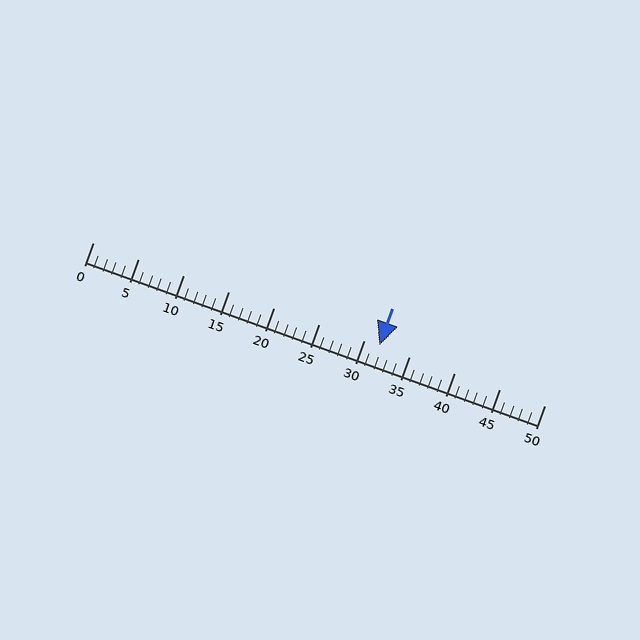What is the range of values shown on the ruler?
The ruler shows values from 0 to 50.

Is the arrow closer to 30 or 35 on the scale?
The arrow is closer to 30.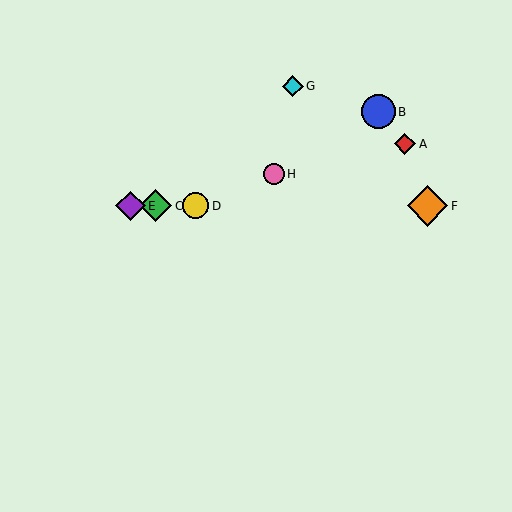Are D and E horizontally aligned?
Yes, both are at y≈206.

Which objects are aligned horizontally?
Objects C, D, E, F are aligned horizontally.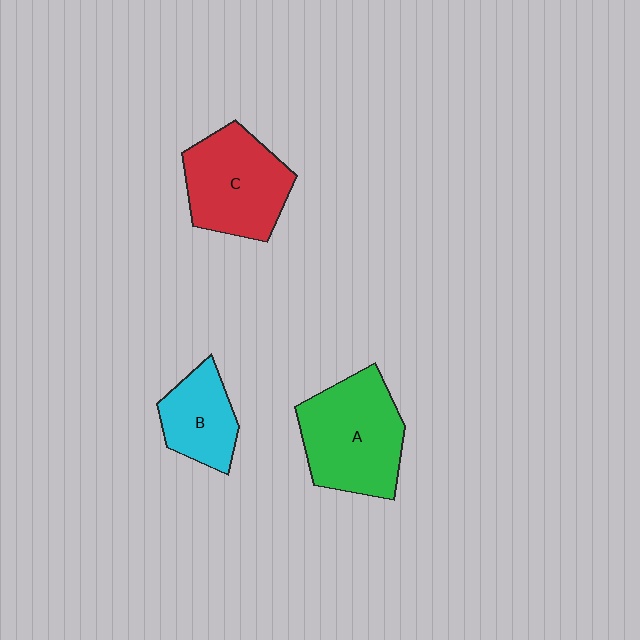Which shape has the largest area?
Shape A (green).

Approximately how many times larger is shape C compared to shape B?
Approximately 1.5 times.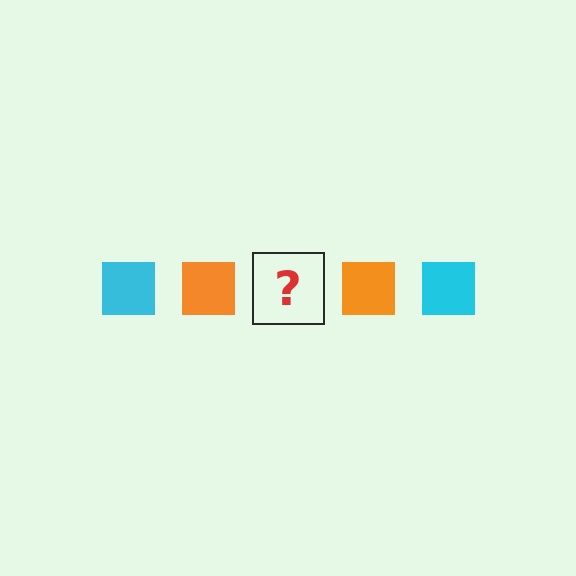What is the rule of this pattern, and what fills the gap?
The rule is that the pattern cycles through cyan, orange squares. The gap should be filled with a cyan square.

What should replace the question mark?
The question mark should be replaced with a cyan square.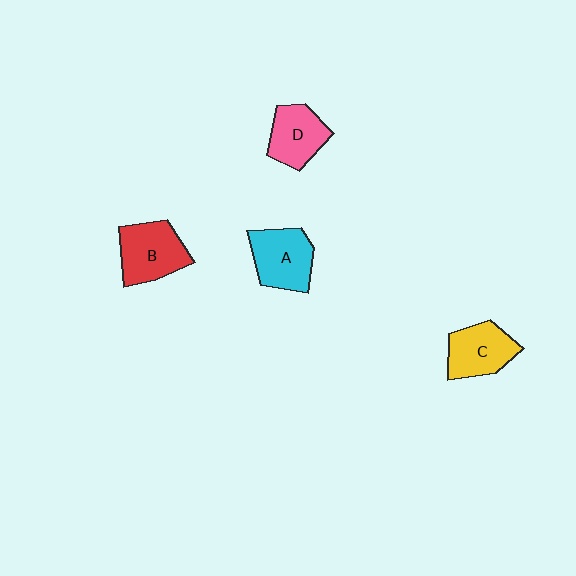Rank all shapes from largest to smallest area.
From largest to smallest: B (red), A (cyan), C (yellow), D (pink).